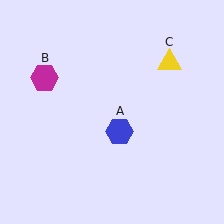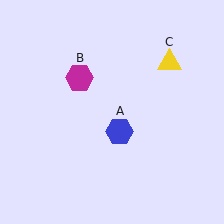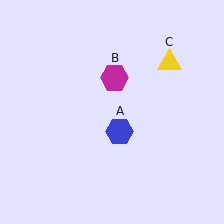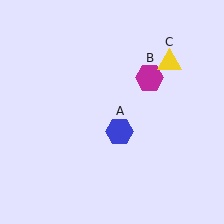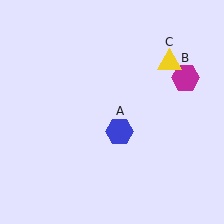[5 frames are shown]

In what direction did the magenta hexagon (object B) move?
The magenta hexagon (object B) moved right.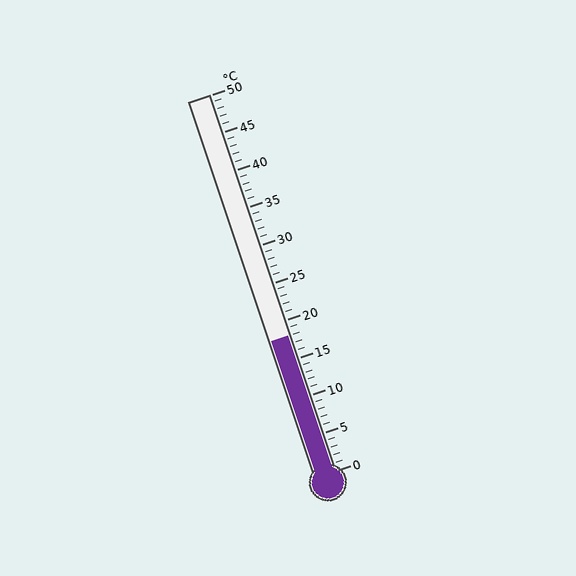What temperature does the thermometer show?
The thermometer shows approximately 18°C.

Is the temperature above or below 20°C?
The temperature is below 20°C.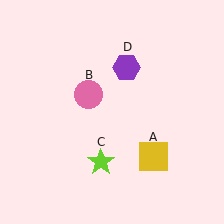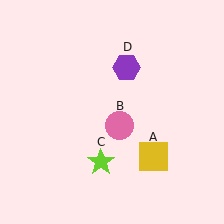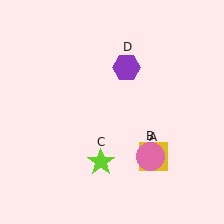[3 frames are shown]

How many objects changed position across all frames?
1 object changed position: pink circle (object B).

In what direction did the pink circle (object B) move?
The pink circle (object B) moved down and to the right.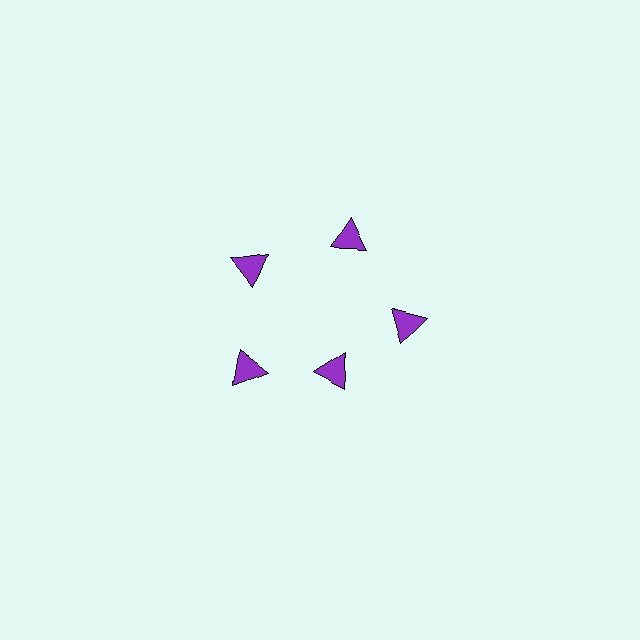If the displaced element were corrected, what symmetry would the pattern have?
It would have 5-fold rotational symmetry — the pattern would map onto itself every 72 degrees.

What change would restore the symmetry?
The symmetry would be restored by moving it outward, back onto the ring so that all 5 triangles sit at equal angles and equal distance from the center.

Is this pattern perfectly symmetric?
No. The 5 purple triangles are arranged in a ring, but one element near the 5 o'clock position is pulled inward toward the center, breaking the 5-fold rotational symmetry.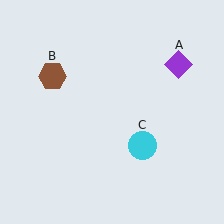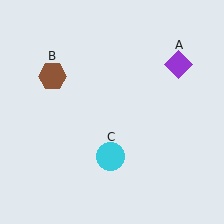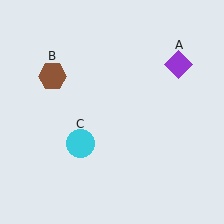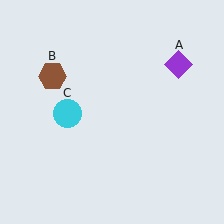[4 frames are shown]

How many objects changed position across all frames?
1 object changed position: cyan circle (object C).